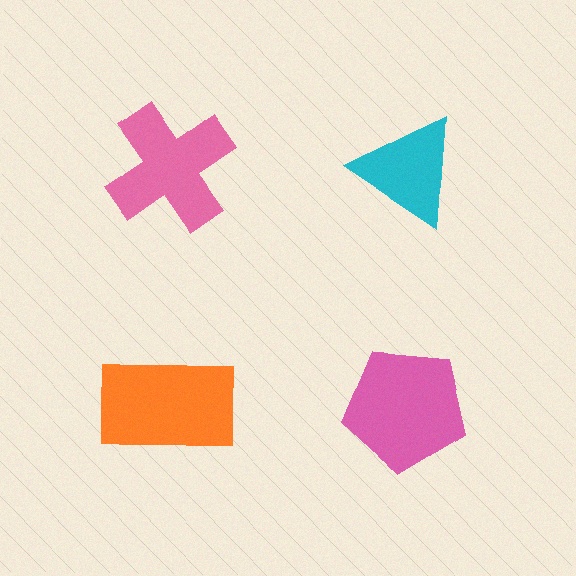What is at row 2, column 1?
An orange rectangle.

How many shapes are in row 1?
2 shapes.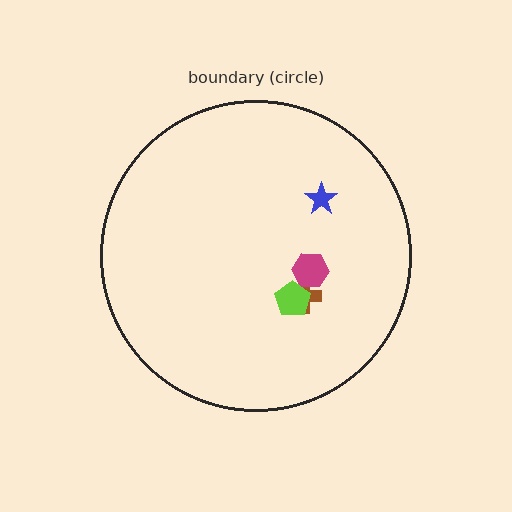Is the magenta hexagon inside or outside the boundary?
Inside.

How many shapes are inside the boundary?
4 inside, 0 outside.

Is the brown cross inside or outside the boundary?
Inside.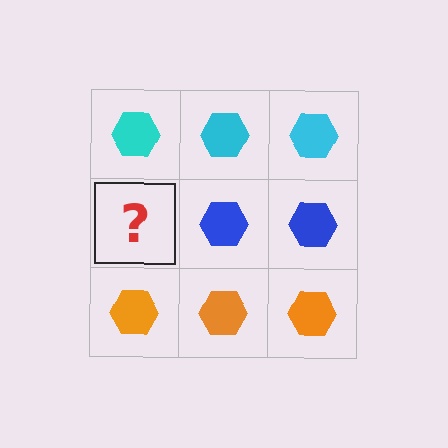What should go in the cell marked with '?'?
The missing cell should contain a blue hexagon.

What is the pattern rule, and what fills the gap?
The rule is that each row has a consistent color. The gap should be filled with a blue hexagon.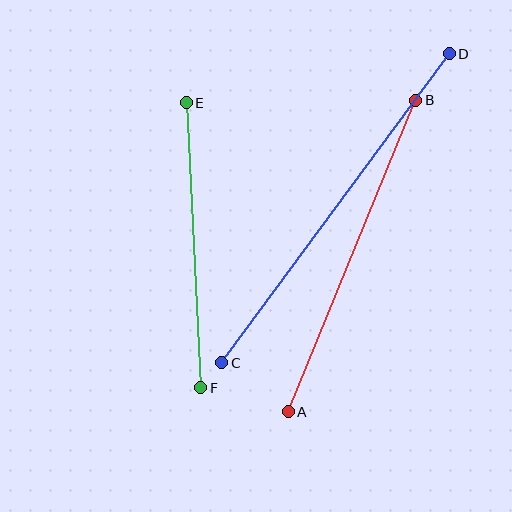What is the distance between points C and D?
The distance is approximately 383 pixels.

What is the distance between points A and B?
The distance is approximately 337 pixels.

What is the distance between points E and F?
The distance is approximately 285 pixels.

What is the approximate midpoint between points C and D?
The midpoint is at approximately (335, 208) pixels.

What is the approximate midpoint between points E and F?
The midpoint is at approximately (194, 245) pixels.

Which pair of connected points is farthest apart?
Points C and D are farthest apart.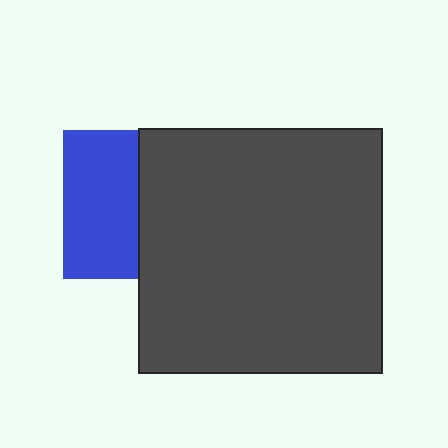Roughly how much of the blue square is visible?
About half of it is visible (roughly 49%).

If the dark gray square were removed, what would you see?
You would see the complete blue square.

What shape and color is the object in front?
The object in front is a dark gray square.